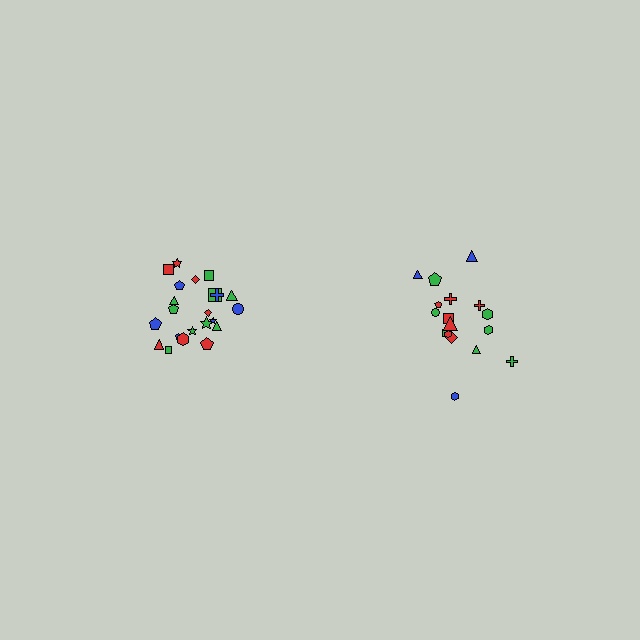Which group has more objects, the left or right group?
The left group.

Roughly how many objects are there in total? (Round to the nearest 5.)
Roughly 40 objects in total.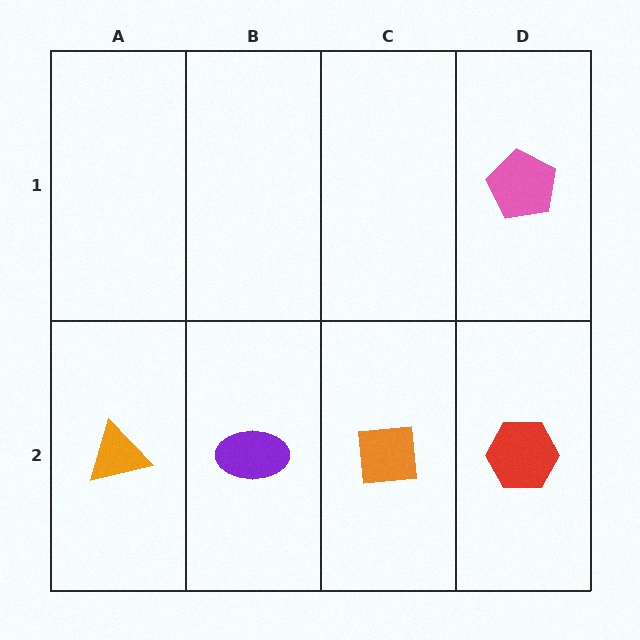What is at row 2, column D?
A red hexagon.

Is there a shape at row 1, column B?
No, that cell is empty.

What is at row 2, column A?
An orange triangle.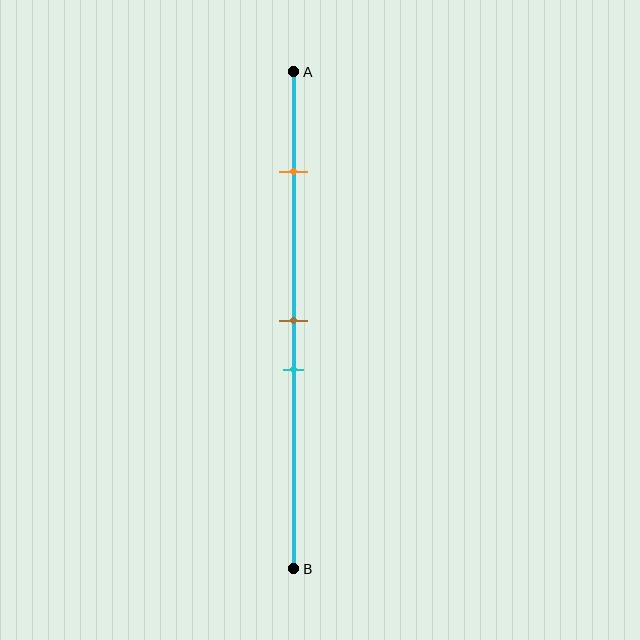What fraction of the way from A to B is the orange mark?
The orange mark is approximately 20% (0.2) of the way from A to B.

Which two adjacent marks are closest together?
The brown and cyan marks are the closest adjacent pair.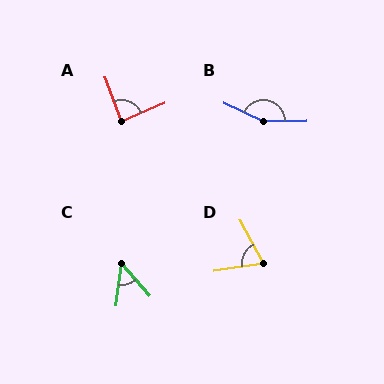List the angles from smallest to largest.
C (49°), D (71°), A (87°), B (155°).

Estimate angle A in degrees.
Approximately 87 degrees.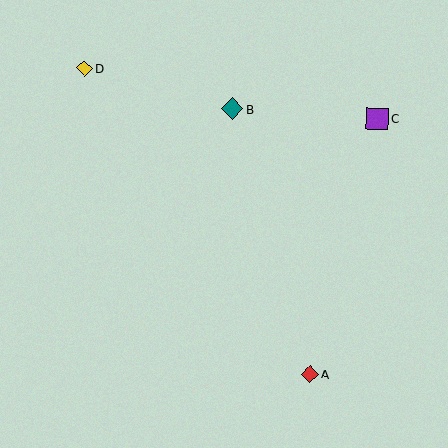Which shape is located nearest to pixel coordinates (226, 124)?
The teal diamond (labeled B) at (232, 109) is nearest to that location.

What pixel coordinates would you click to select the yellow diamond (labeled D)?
Click at (84, 68) to select the yellow diamond D.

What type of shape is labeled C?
Shape C is a purple square.